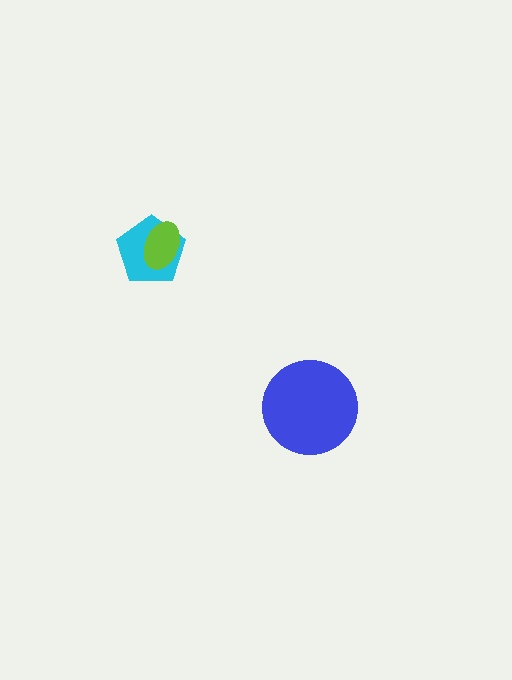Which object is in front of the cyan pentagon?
The lime ellipse is in front of the cyan pentagon.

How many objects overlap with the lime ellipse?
1 object overlaps with the lime ellipse.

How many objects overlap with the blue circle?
0 objects overlap with the blue circle.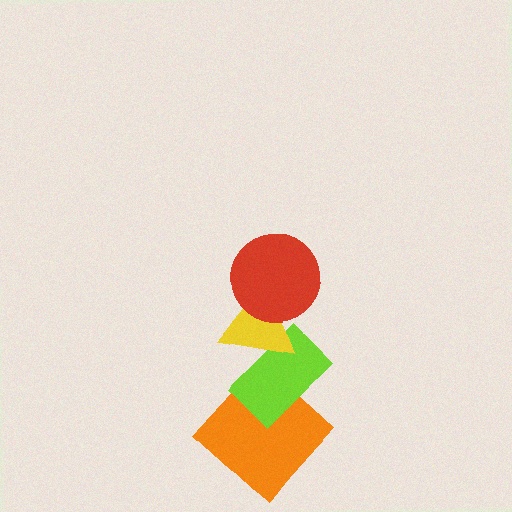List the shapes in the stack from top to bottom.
From top to bottom: the red circle, the yellow triangle, the lime rectangle, the orange diamond.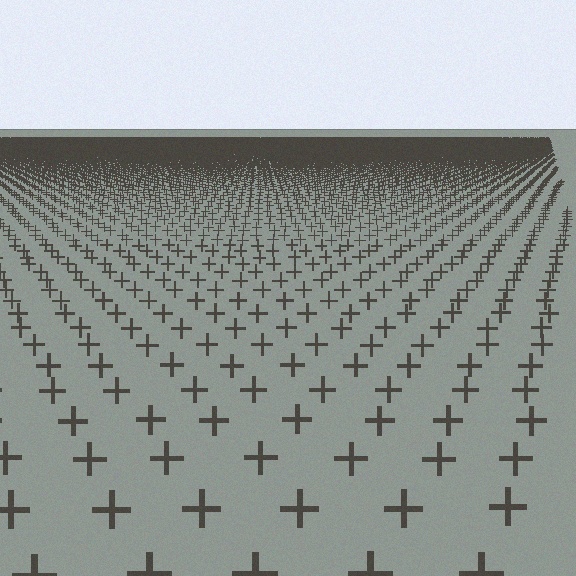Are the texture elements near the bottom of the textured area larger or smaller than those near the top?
Larger. Near the bottom, elements are closer to the viewer and appear at a bigger on-screen size.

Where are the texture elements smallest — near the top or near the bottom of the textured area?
Near the top.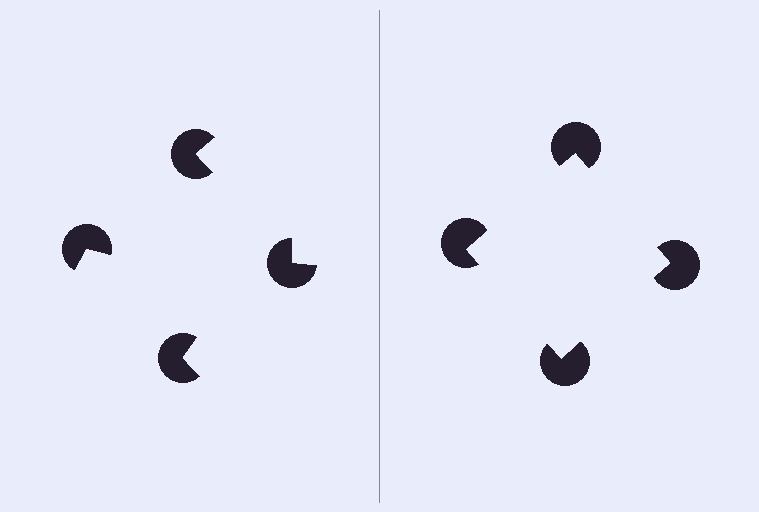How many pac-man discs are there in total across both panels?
8 — 4 on each side.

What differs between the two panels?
The pac-man discs are positioned identically on both sides; only the wedge orientations differ. On the right they align to a square; on the left they are misaligned.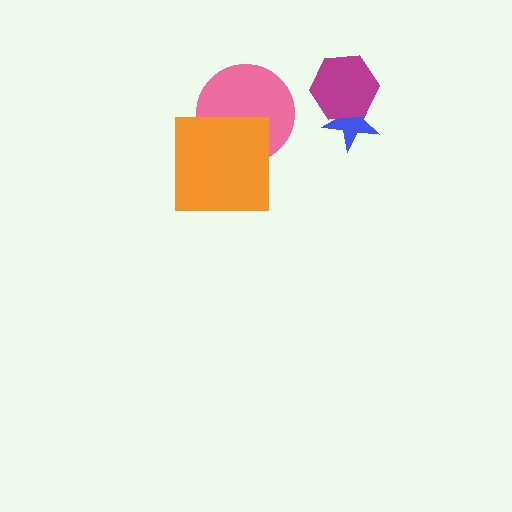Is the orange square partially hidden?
No, no other shape covers it.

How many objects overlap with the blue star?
1 object overlaps with the blue star.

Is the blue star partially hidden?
Yes, it is partially covered by another shape.